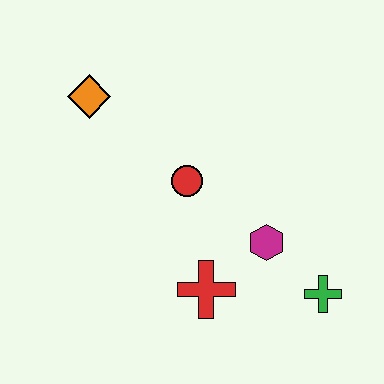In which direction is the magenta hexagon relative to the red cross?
The magenta hexagon is to the right of the red cross.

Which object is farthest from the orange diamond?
The green cross is farthest from the orange diamond.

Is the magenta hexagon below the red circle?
Yes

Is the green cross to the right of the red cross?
Yes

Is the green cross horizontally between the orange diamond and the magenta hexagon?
No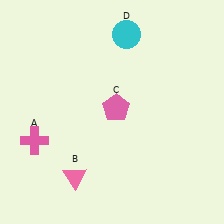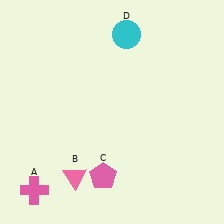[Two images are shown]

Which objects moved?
The objects that moved are: the pink cross (A), the pink pentagon (C).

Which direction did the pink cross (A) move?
The pink cross (A) moved down.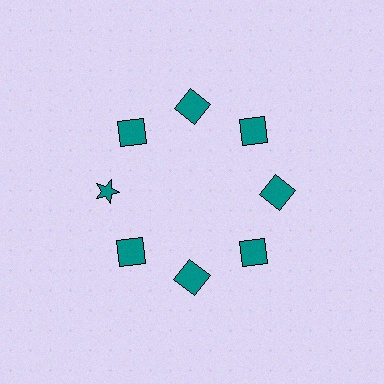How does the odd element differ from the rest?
It has a different shape: star instead of square.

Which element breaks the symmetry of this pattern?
The teal star at roughly the 9 o'clock position breaks the symmetry. All other shapes are teal squares.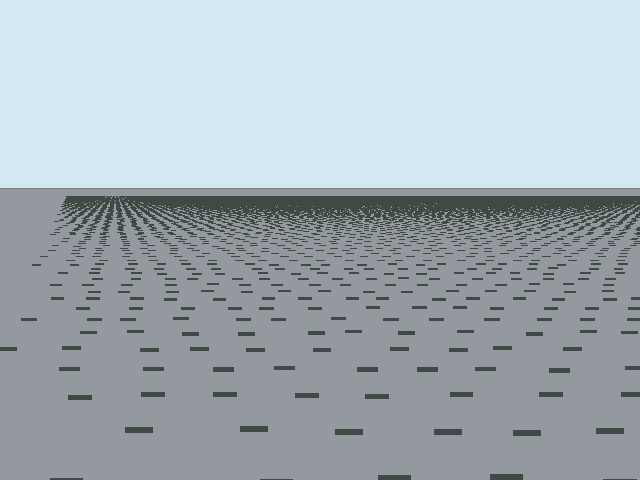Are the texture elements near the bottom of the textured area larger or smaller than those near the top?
Larger. Near the bottom, elements are closer to the viewer and appear at a bigger on-screen size.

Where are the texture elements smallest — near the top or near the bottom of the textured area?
Near the top.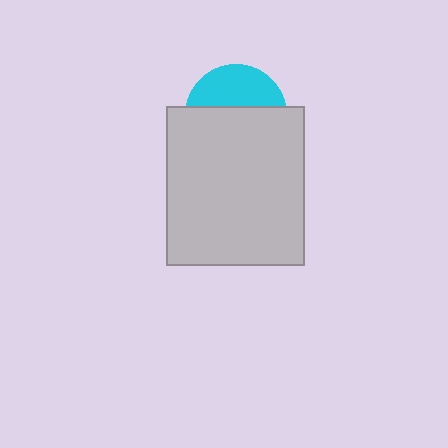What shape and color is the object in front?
The object in front is a light gray rectangle.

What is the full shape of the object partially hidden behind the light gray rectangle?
The partially hidden object is a cyan circle.